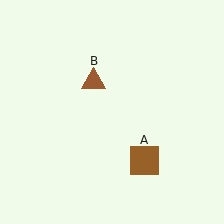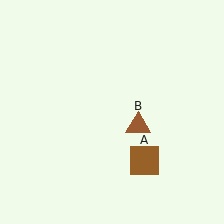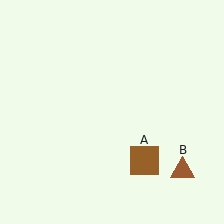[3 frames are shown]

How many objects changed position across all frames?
1 object changed position: brown triangle (object B).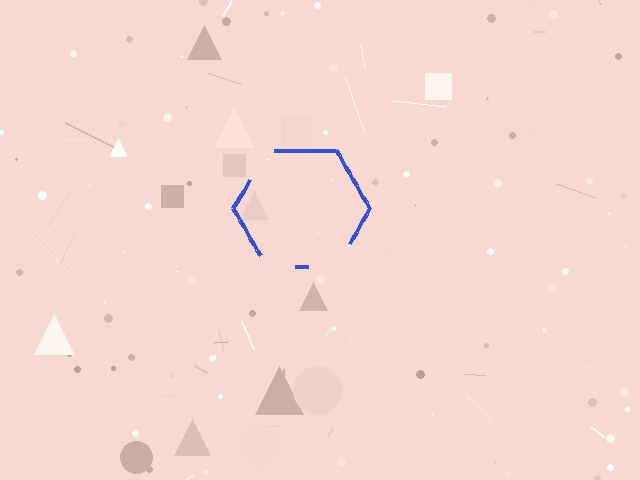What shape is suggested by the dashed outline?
The dashed outline suggests a hexagon.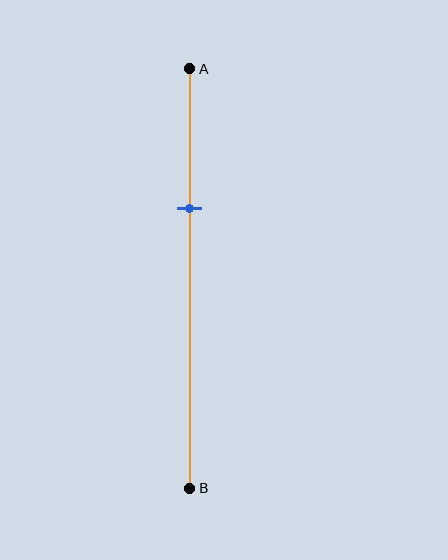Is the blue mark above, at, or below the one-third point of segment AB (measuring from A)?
The blue mark is approximately at the one-third point of segment AB.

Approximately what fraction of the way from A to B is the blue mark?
The blue mark is approximately 35% of the way from A to B.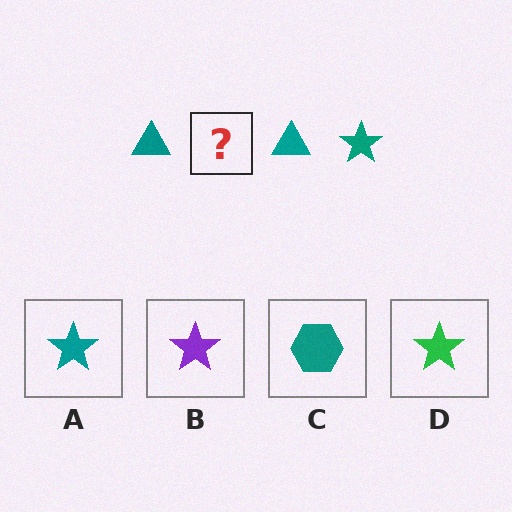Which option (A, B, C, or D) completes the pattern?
A.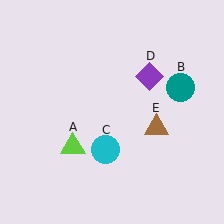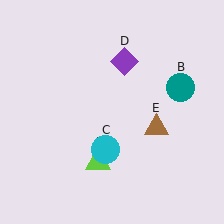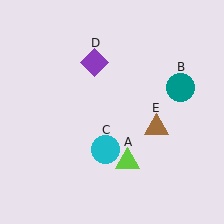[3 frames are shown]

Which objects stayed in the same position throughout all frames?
Teal circle (object B) and cyan circle (object C) and brown triangle (object E) remained stationary.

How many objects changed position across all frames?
2 objects changed position: lime triangle (object A), purple diamond (object D).